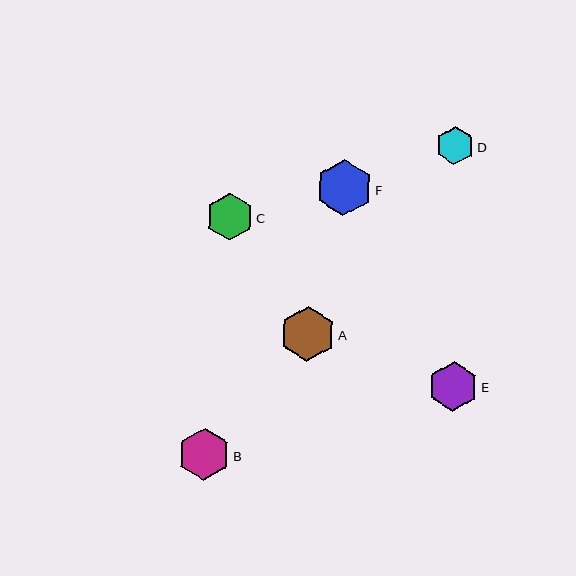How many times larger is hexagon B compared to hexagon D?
Hexagon B is approximately 1.4 times the size of hexagon D.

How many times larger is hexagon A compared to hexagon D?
Hexagon A is approximately 1.5 times the size of hexagon D.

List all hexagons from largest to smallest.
From largest to smallest: F, A, B, E, C, D.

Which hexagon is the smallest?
Hexagon D is the smallest with a size of approximately 38 pixels.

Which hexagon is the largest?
Hexagon F is the largest with a size of approximately 56 pixels.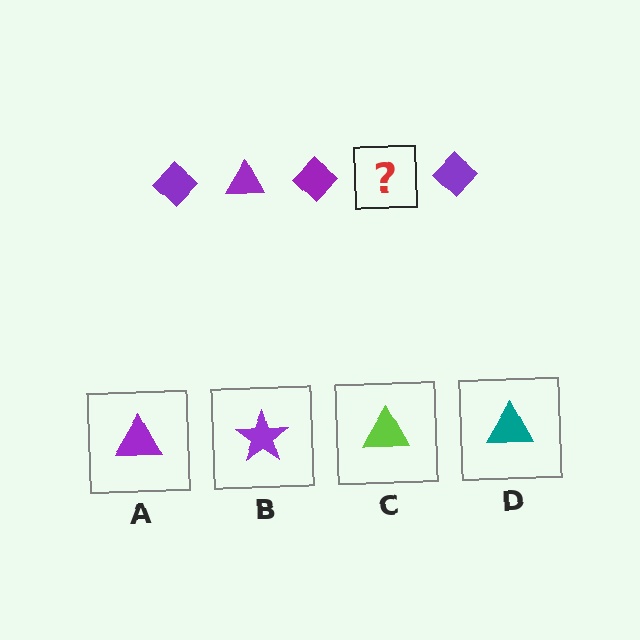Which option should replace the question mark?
Option A.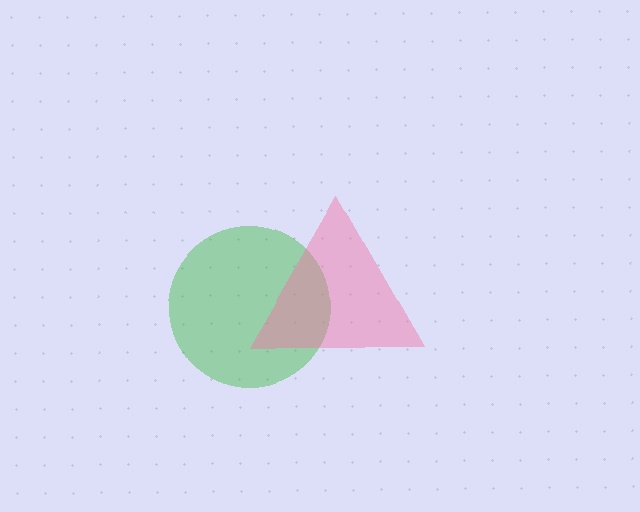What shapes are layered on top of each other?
The layered shapes are: a green circle, a pink triangle.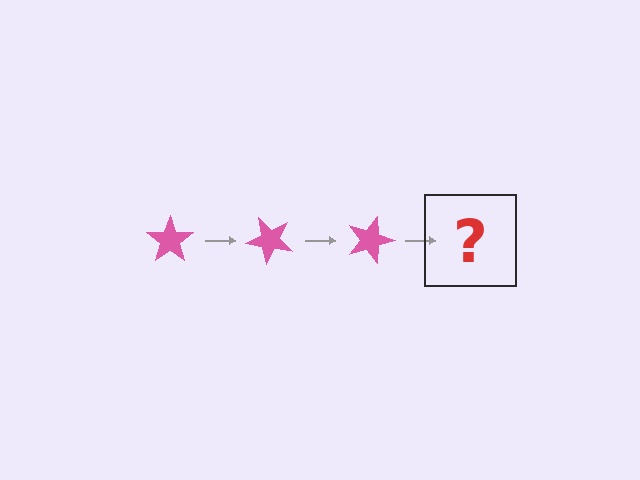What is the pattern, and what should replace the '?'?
The pattern is that the star rotates 45 degrees each step. The '?' should be a pink star rotated 135 degrees.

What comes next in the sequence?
The next element should be a pink star rotated 135 degrees.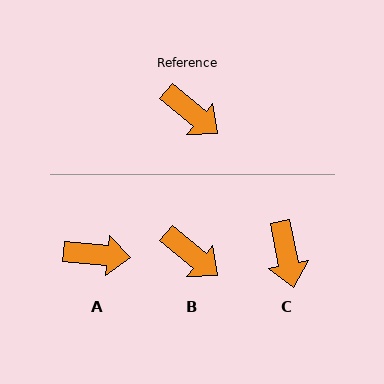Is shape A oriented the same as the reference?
No, it is off by about 34 degrees.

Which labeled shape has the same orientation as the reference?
B.